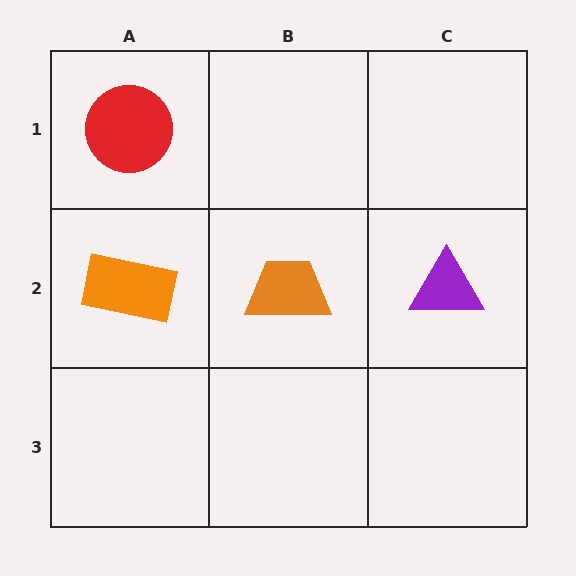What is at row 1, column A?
A red circle.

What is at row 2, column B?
An orange trapezoid.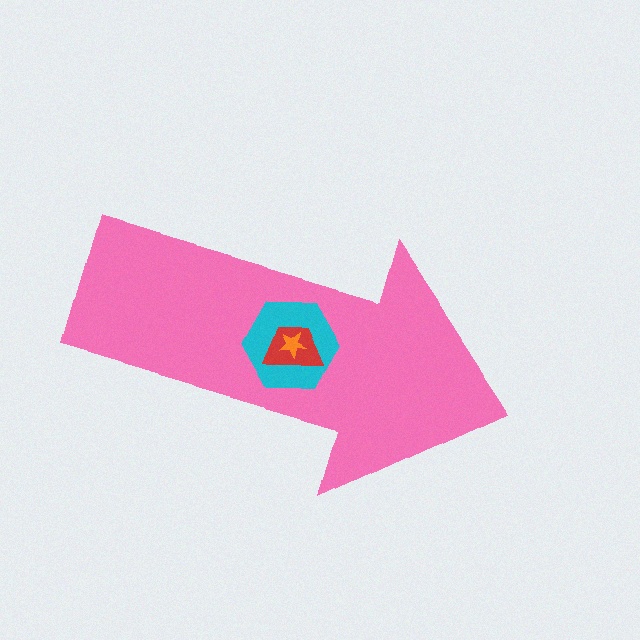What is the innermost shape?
The orange star.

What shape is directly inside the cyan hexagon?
The red trapezoid.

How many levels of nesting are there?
4.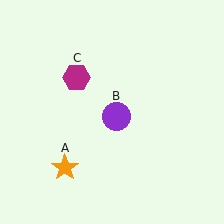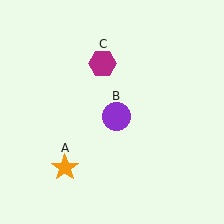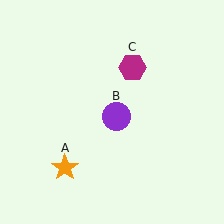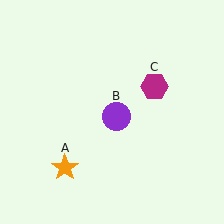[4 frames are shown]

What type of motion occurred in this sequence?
The magenta hexagon (object C) rotated clockwise around the center of the scene.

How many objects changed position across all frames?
1 object changed position: magenta hexagon (object C).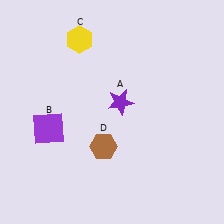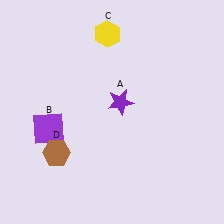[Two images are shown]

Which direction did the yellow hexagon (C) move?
The yellow hexagon (C) moved right.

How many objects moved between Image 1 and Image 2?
2 objects moved between the two images.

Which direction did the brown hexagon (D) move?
The brown hexagon (D) moved left.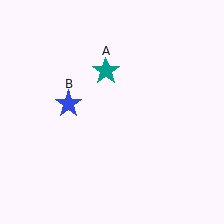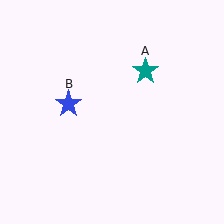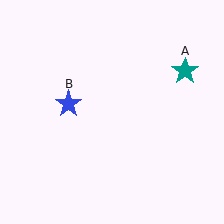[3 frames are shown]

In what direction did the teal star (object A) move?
The teal star (object A) moved right.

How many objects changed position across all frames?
1 object changed position: teal star (object A).